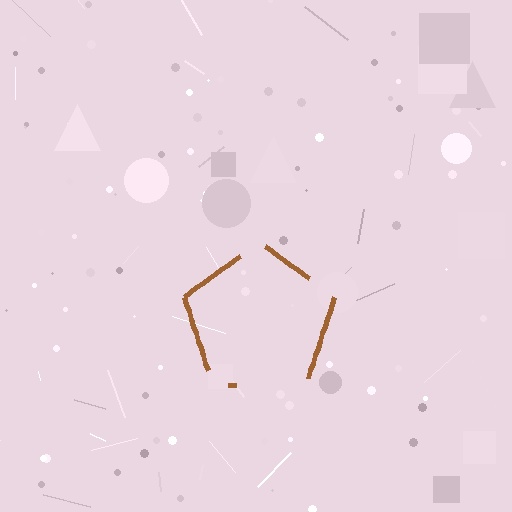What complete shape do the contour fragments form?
The contour fragments form a pentagon.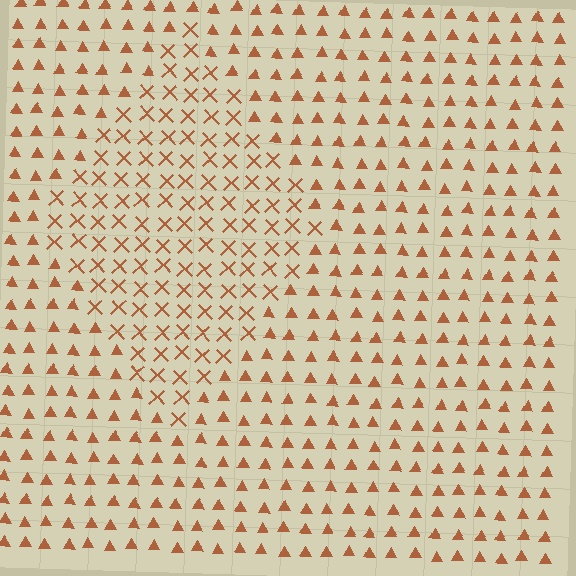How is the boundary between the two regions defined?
The boundary is defined by a change in element shape: X marks inside vs. triangles outside. All elements share the same color and spacing.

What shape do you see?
I see a diamond.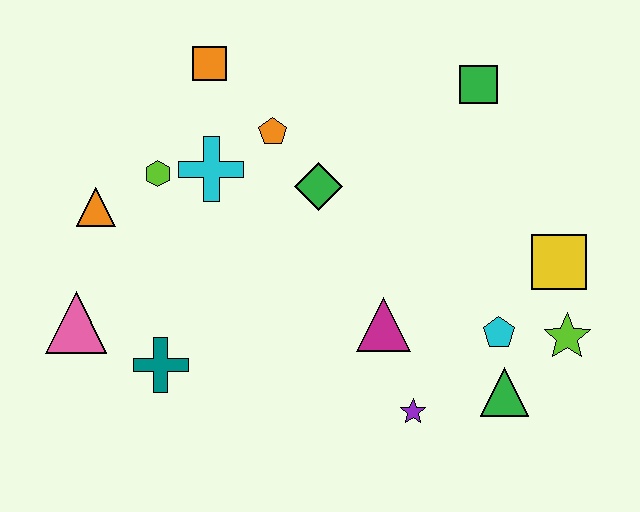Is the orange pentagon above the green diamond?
Yes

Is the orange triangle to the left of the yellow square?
Yes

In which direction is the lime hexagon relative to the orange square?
The lime hexagon is below the orange square.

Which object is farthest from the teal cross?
The green square is farthest from the teal cross.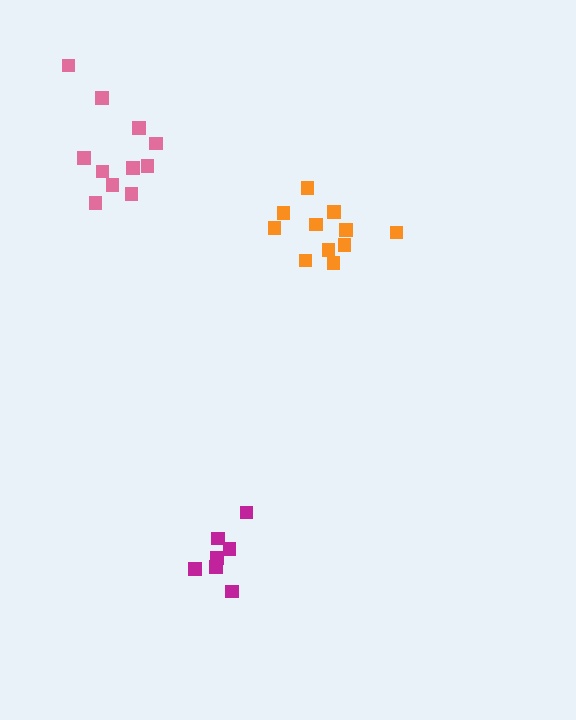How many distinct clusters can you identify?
There are 3 distinct clusters.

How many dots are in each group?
Group 1: 7 dots, Group 2: 11 dots, Group 3: 11 dots (29 total).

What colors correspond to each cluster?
The clusters are colored: magenta, pink, orange.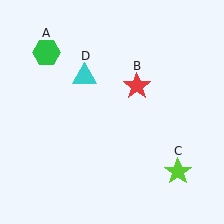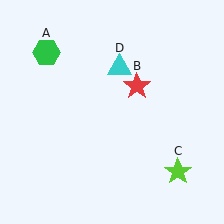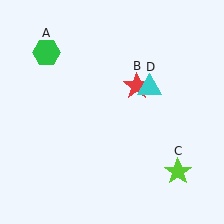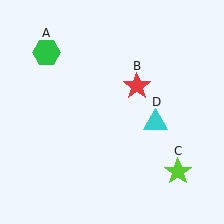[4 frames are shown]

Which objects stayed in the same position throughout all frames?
Green hexagon (object A) and red star (object B) and lime star (object C) remained stationary.